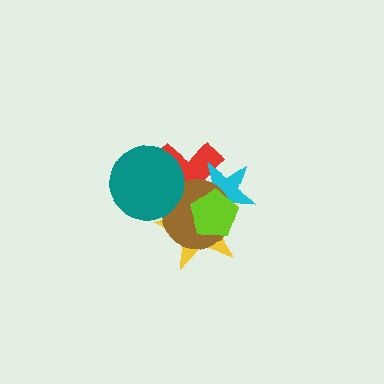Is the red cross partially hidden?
Yes, it is partially covered by another shape.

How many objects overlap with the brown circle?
5 objects overlap with the brown circle.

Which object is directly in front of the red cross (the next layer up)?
The cyan star is directly in front of the red cross.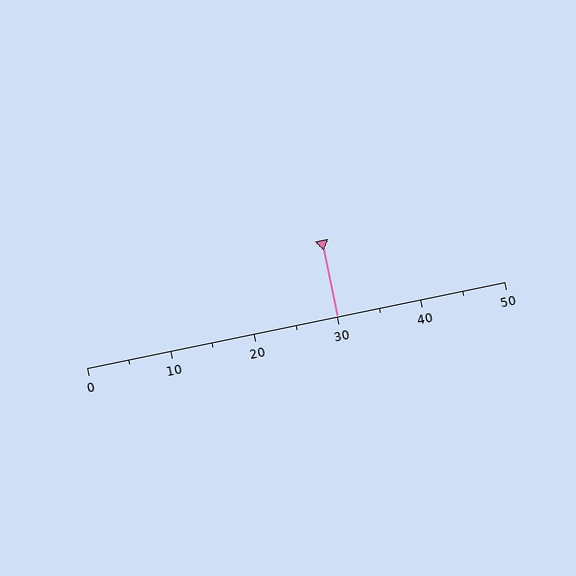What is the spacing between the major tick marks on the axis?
The major ticks are spaced 10 apart.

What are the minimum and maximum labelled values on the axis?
The axis runs from 0 to 50.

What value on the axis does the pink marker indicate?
The marker indicates approximately 30.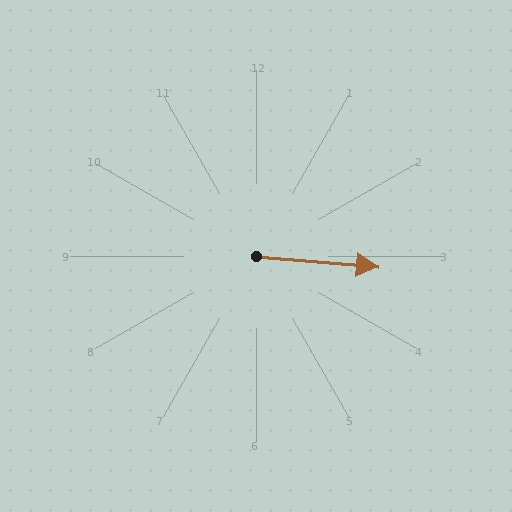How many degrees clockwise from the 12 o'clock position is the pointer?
Approximately 95 degrees.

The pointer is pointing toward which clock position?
Roughly 3 o'clock.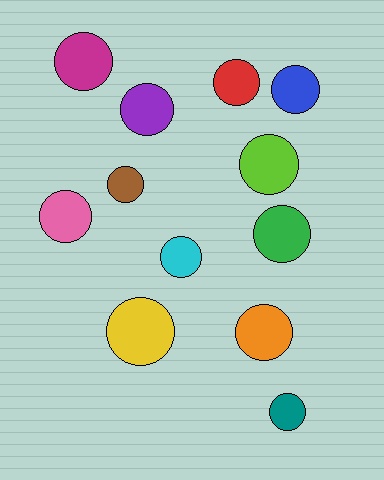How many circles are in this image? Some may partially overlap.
There are 12 circles.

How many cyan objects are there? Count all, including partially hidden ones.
There is 1 cyan object.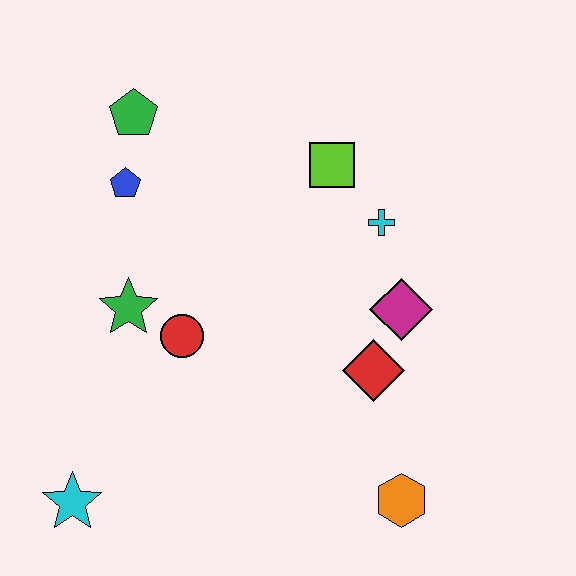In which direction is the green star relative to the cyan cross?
The green star is to the left of the cyan cross.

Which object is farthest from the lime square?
The cyan star is farthest from the lime square.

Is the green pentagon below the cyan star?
No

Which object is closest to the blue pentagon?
The green pentagon is closest to the blue pentagon.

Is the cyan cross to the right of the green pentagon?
Yes